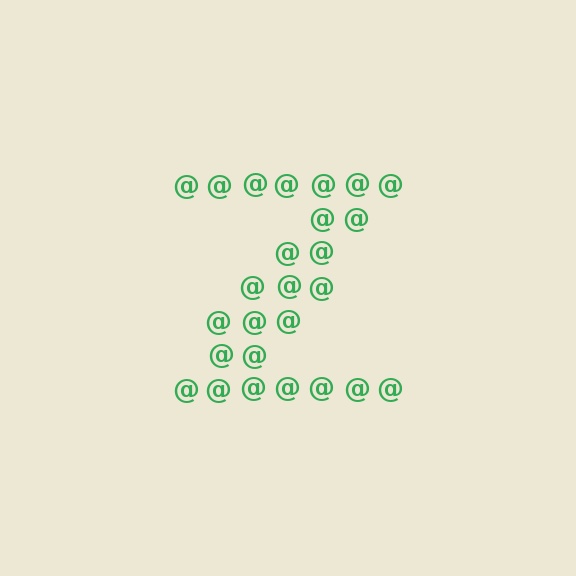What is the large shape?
The large shape is the letter Z.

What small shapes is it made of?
It is made of small at signs.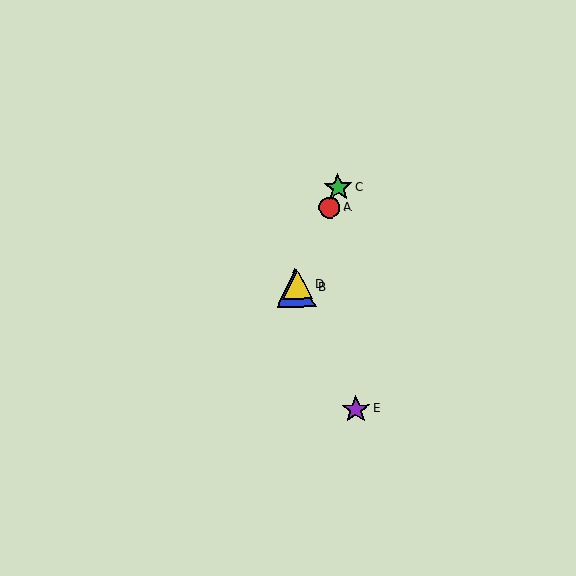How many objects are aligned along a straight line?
4 objects (A, B, C, D) are aligned along a straight line.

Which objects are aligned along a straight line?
Objects A, B, C, D are aligned along a straight line.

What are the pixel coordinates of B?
Object B is at (296, 288).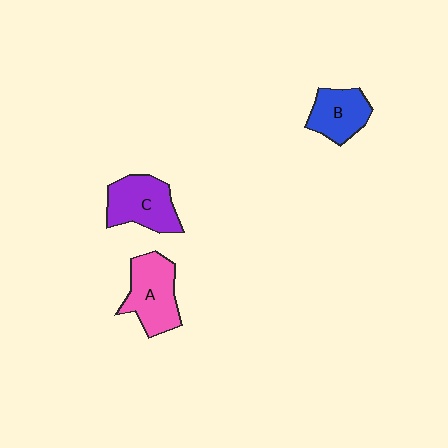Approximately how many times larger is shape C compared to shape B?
Approximately 1.2 times.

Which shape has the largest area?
Shape A (pink).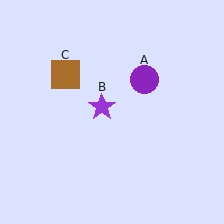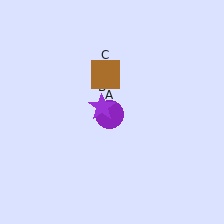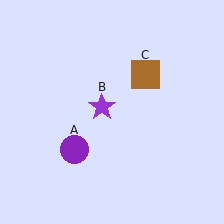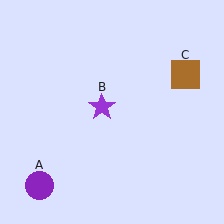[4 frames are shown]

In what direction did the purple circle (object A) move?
The purple circle (object A) moved down and to the left.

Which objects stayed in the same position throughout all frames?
Purple star (object B) remained stationary.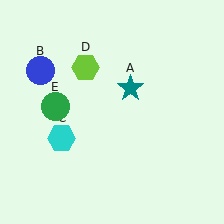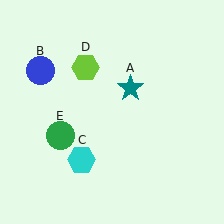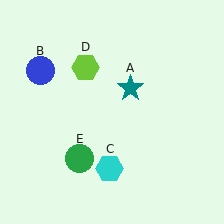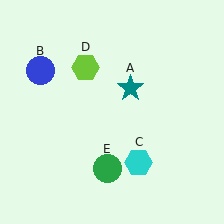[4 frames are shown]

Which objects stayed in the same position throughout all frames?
Teal star (object A) and blue circle (object B) and lime hexagon (object D) remained stationary.